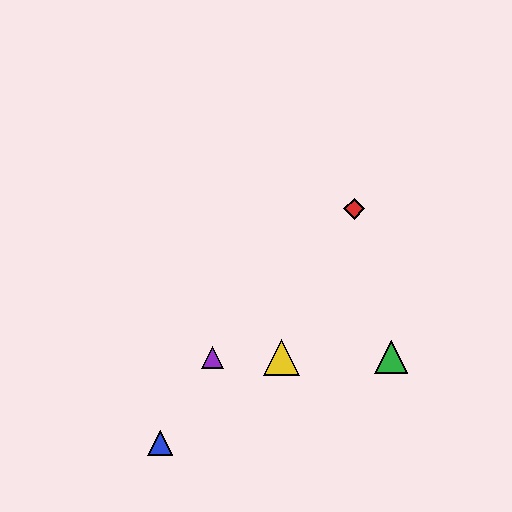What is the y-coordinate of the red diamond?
The red diamond is at y≈209.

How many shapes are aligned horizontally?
3 shapes (the green triangle, the yellow triangle, the purple triangle) are aligned horizontally.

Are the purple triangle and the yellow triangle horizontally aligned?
Yes, both are at y≈357.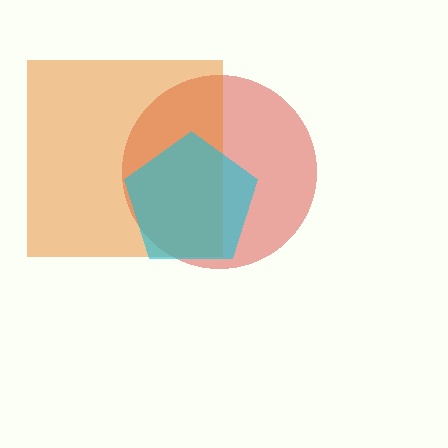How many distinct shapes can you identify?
There are 3 distinct shapes: a red circle, an orange square, a cyan pentagon.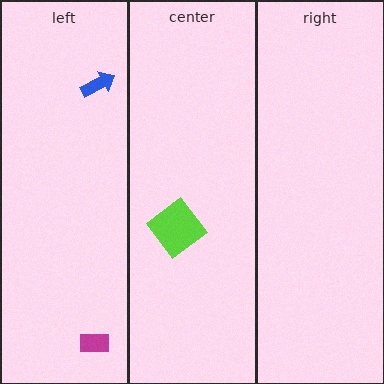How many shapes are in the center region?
1.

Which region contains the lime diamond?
The center region.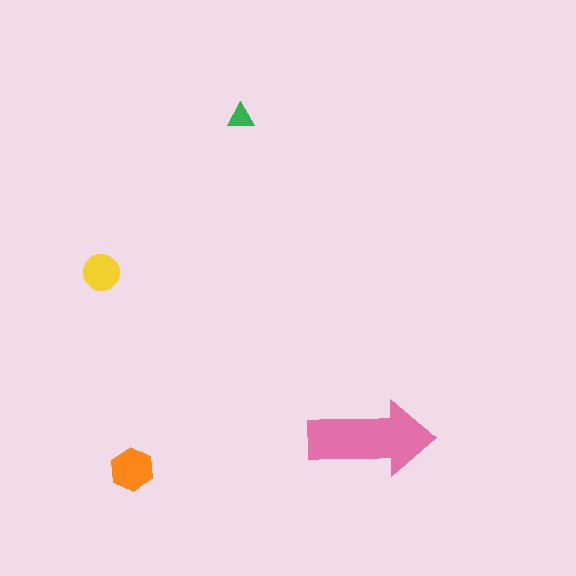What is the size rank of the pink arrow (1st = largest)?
1st.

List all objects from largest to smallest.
The pink arrow, the orange hexagon, the yellow circle, the green triangle.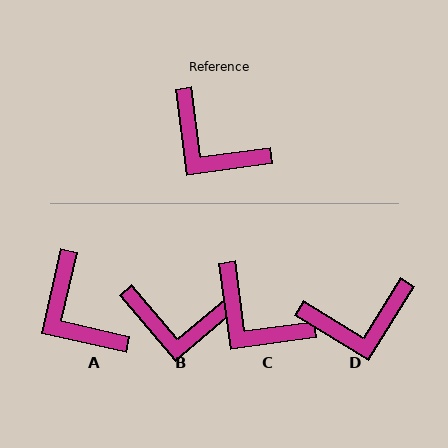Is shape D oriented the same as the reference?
No, it is off by about 51 degrees.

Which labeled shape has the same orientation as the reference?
C.